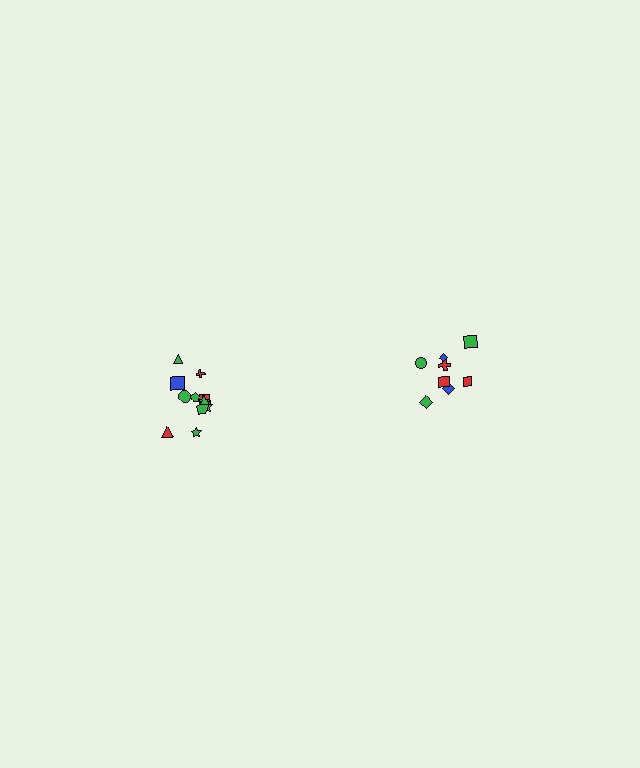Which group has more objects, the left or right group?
The left group.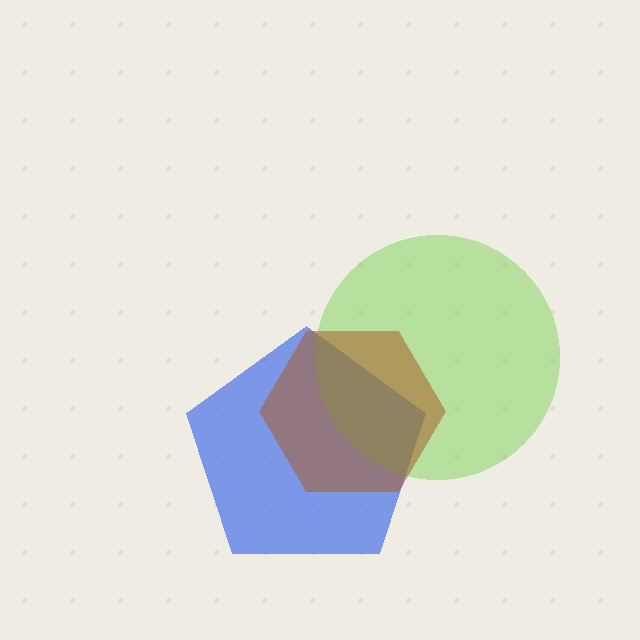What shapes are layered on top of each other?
The layered shapes are: a blue pentagon, a lime circle, a brown hexagon.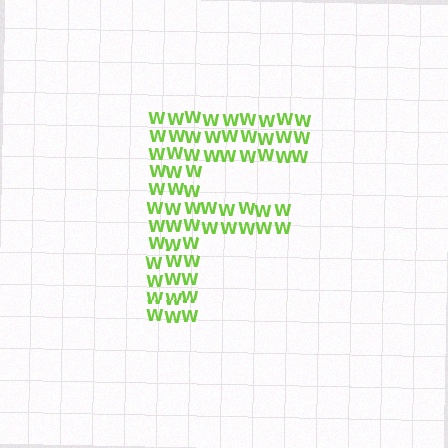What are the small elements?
The small elements are letter W's.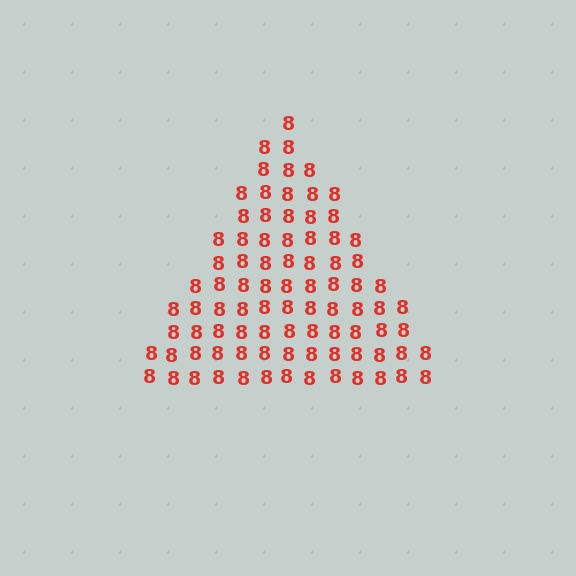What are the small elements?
The small elements are digit 8's.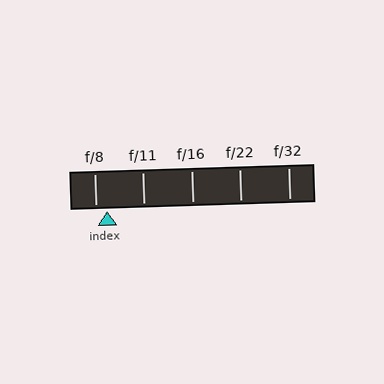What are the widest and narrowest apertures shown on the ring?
The widest aperture shown is f/8 and the narrowest is f/32.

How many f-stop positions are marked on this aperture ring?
There are 5 f-stop positions marked.